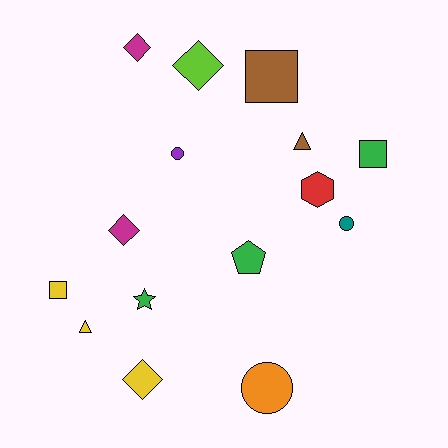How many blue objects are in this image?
There are no blue objects.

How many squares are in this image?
There are 3 squares.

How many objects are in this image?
There are 15 objects.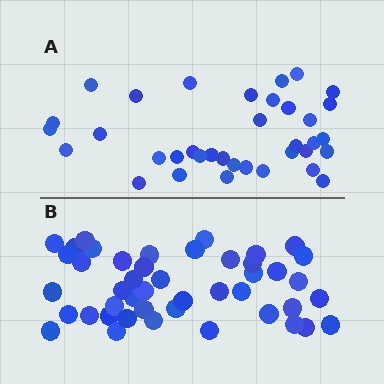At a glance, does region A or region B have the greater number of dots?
Region B (the bottom region) has more dots.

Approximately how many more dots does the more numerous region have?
Region B has roughly 8 or so more dots than region A.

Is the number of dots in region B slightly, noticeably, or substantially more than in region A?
Region B has noticeably more, but not dramatically so. The ratio is roughly 1.2 to 1.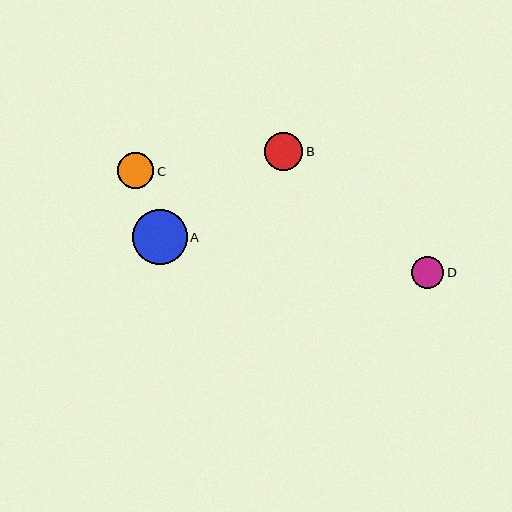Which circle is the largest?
Circle A is the largest with a size of approximately 55 pixels.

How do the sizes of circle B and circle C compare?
Circle B and circle C are approximately the same size.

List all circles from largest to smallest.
From largest to smallest: A, B, C, D.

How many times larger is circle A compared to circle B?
Circle A is approximately 1.5 times the size of circle B.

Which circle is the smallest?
Circle D is the smallest with a size of approximately 32 pixels.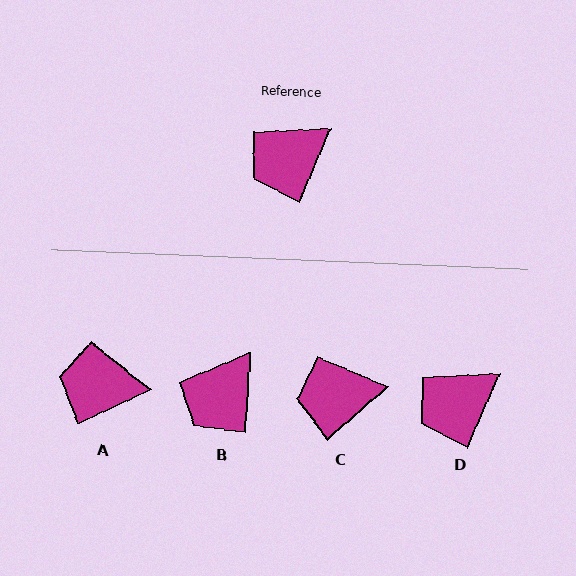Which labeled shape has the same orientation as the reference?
D.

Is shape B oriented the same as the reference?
No, it is off by about 20 degrees.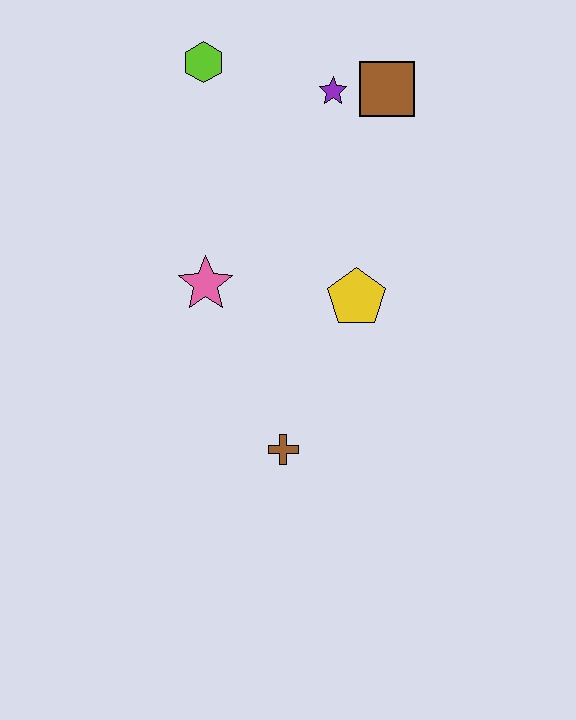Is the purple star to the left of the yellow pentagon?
Yes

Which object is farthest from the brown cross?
The lime hexagon is farthest from the brown cross.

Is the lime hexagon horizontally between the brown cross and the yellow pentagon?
No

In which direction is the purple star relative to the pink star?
The purple star is above the pink star.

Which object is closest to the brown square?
The purple star is closest to the brown square.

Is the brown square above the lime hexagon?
No